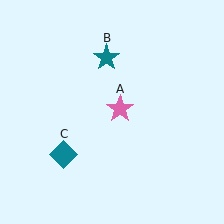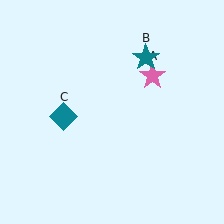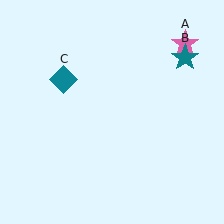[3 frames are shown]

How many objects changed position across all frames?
3 objects changed position: pink star (object A), teal star (object B), teal diamond (object C).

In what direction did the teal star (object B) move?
The teal star (object B) moved right.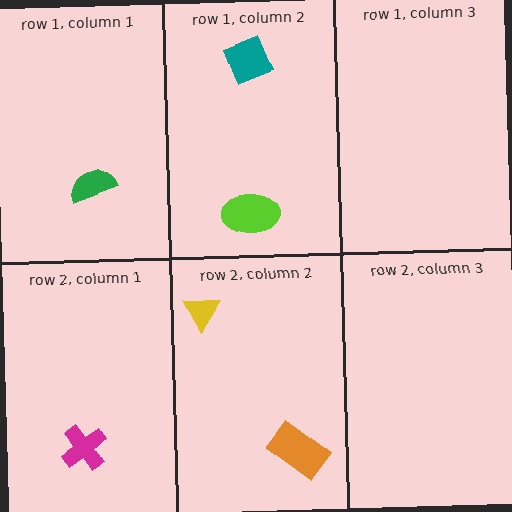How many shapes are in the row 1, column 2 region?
2.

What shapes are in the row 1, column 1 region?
The green semicircle.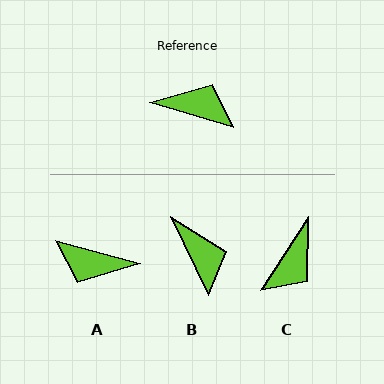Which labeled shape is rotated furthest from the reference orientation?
A, about 178 degrees away.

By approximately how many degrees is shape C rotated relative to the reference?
Approximately 106 degrees clockwise.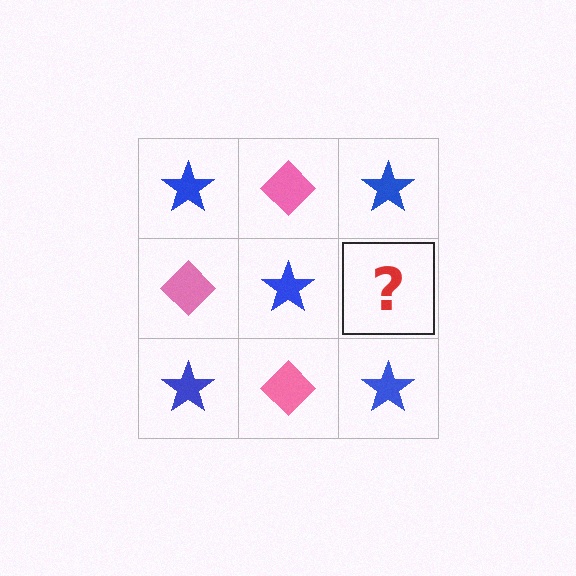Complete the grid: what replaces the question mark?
The question mark should be replaced with a pink diamond.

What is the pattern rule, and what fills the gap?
The rule is that it alternates blue star and pink diamond in a checkerboard pattern. The gap should be filled with a pink diamond.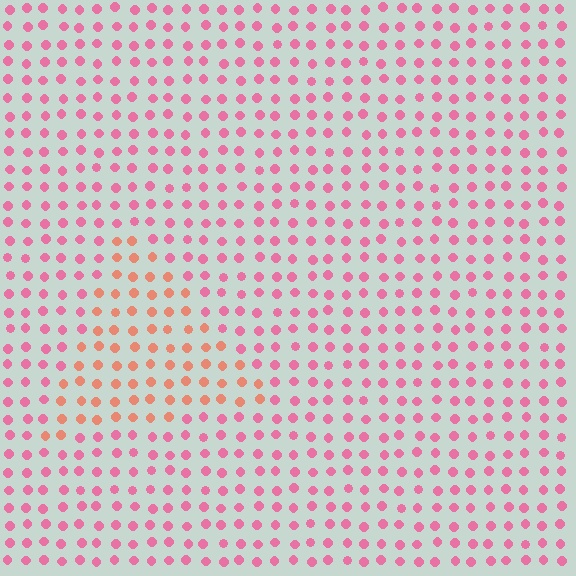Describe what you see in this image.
The image is filled with small pink elements in a uniform arrangement. A triangle-shaped region is visible where the elements are tinted to a slightly different hue, forming a subtle color boundary.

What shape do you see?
I see a triangle.